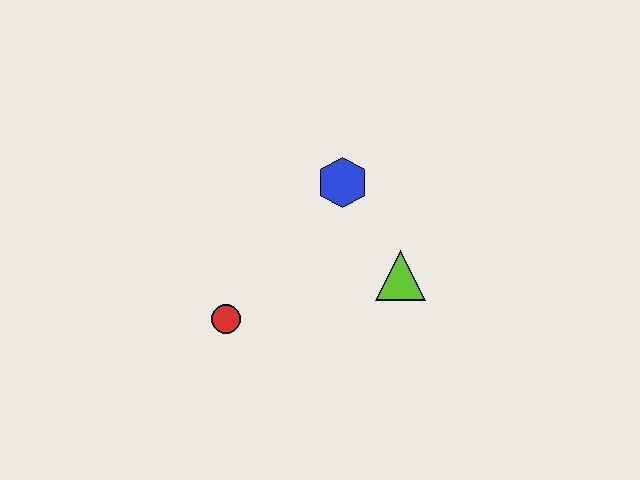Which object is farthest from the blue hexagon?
The red circle is farthest from the blue hexagon.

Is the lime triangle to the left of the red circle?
No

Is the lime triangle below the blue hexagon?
Yes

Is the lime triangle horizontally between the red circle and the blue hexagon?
No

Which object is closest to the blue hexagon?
The lime triangle is closest to the blue hexagon.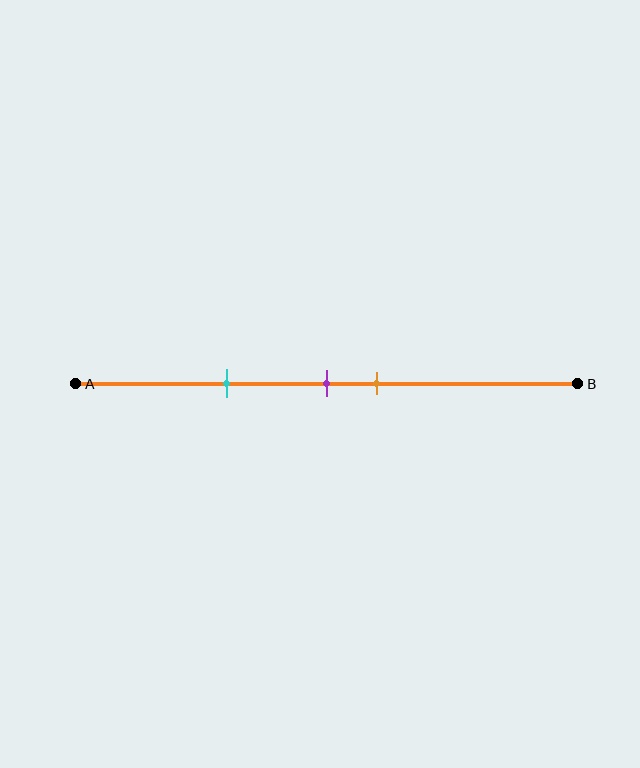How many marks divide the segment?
There are 3 marks dividing the segment.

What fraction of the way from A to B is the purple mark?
The purple mark is approximately 50% (0.5) of the way from A to B.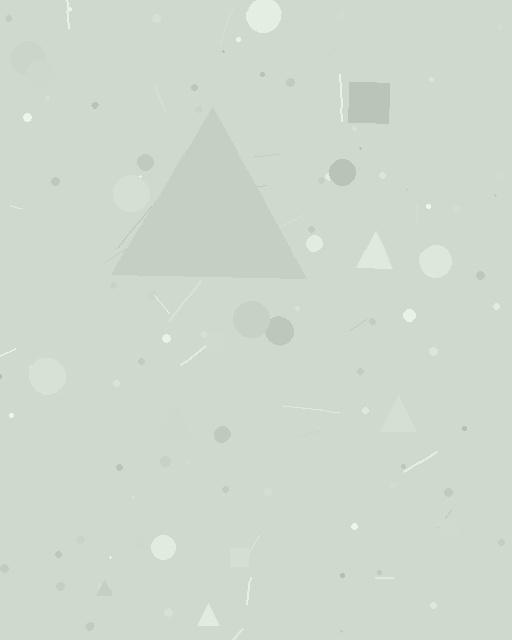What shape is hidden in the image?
A triangle is hidden in the image.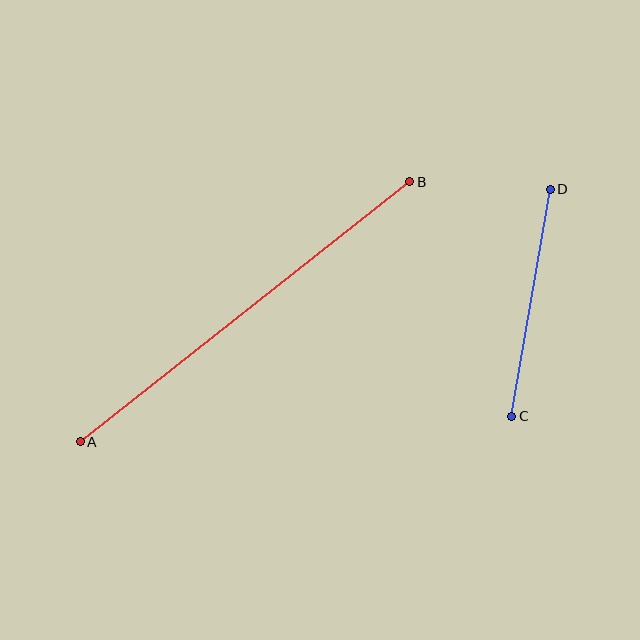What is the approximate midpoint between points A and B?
The midpoint is at approximately (245, 312) pixels.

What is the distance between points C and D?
The distance is approximately 230 pixels.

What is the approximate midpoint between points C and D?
The midpoint is at approximately (531, 303) pixels.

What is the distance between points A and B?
The distance is approximately 420 pixels.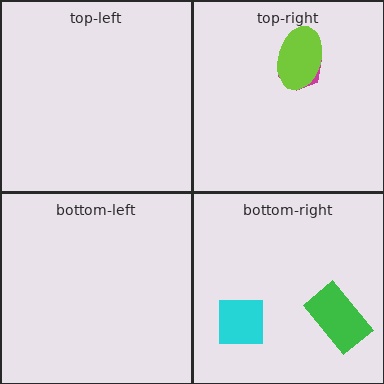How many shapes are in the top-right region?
2.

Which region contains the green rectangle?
The bottom-right region.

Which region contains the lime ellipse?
The top-right region.